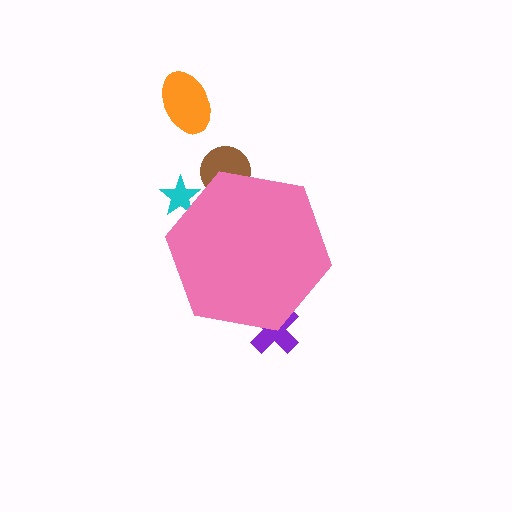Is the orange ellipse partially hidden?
No, the orange ellipse is fully visible.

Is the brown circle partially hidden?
Yes, the brown circle is partially hidden behind the pink hexagon.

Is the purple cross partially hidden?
Yes, the purple cross is partially hidden behind the pink hexagon.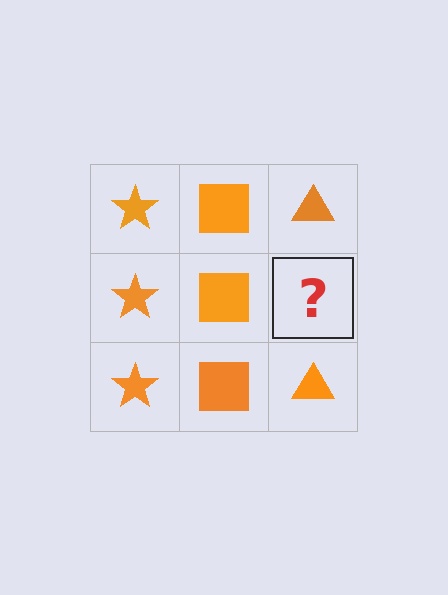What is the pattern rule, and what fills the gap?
The rule is that each column has a consistent shape. The gap should be filled with an orange triangle.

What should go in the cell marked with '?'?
The missing cell should contain an orange triangle.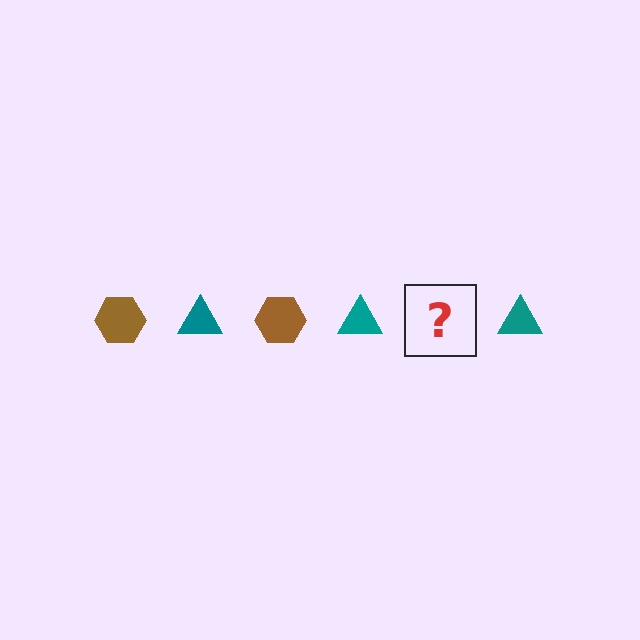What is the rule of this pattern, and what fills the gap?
The rule is that the pattern alternates between brown hexagon and teal triangle. The gap should be filled with a brown hexagon.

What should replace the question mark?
The question mark should be replaced with a brown hexagon.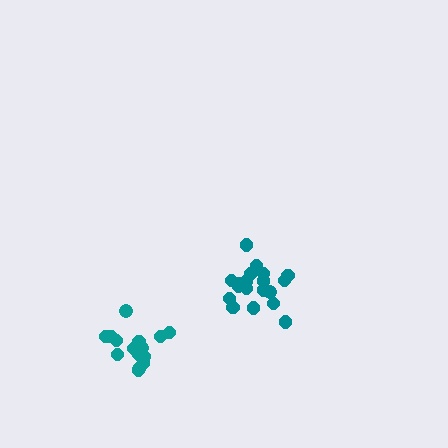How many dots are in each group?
Group 1: 16 dots, Group 2: 19 dots (35 total).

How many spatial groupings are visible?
There are 2 spatial groupings.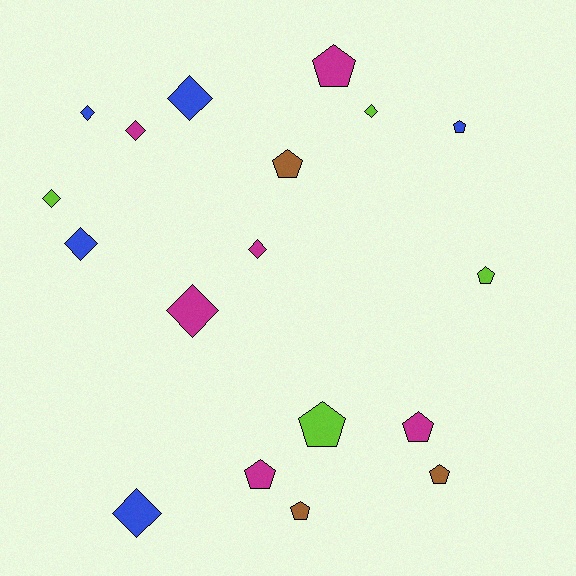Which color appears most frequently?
Magenta, with 6 objects.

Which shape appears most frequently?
Diamond, with 9 objects.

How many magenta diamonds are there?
There are 3 magenta diamonds.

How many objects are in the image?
There are 18 objects.